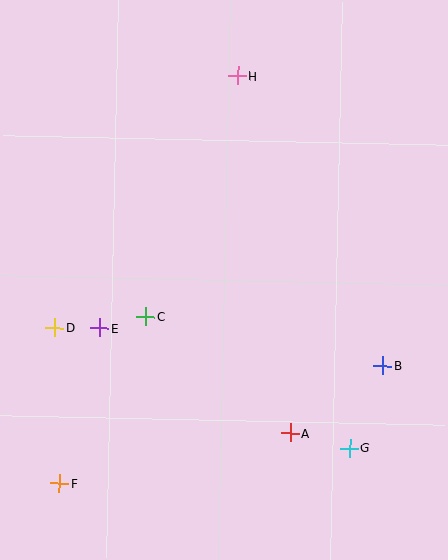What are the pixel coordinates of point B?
Point B is at (383, 366).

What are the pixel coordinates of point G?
Point G is at (350, 448).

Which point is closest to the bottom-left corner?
Point F is closest to the bottom-left corner.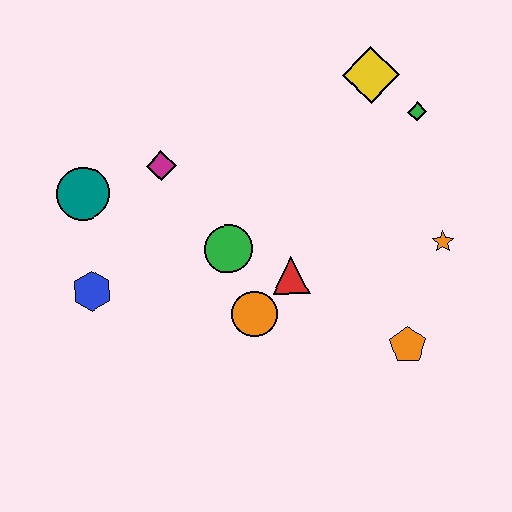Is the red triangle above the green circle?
No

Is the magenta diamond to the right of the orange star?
No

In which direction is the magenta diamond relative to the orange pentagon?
The magenta diamond is to the left of the orange pentagon.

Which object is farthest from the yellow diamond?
The blue hexagon is farthest from the yellow diamond.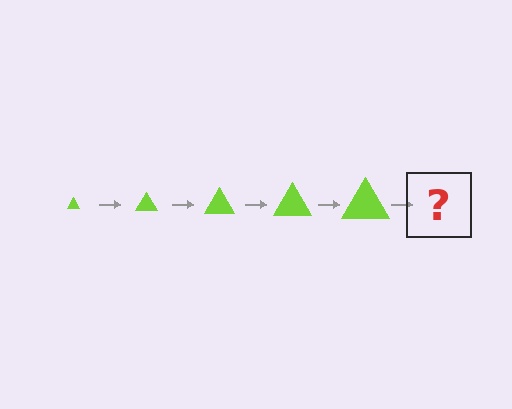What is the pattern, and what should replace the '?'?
The pattern is that the triangle gets progressively larger each step. The '?' should be a lime triangle, larger than the previous one.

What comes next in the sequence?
The next element should be a lime triangle, larger than the previous one.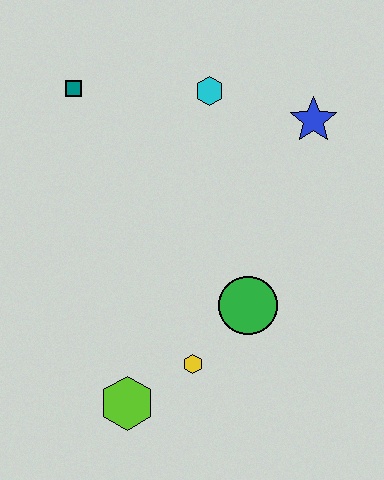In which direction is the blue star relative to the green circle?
The blue star is above the green circle.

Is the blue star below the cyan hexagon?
Yes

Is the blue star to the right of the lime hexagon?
Yes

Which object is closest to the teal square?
The cyan hexagon is closest to the teal square.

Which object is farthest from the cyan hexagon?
The lime hexagon is farthest from the cyan hexagon.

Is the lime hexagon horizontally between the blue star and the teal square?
Yes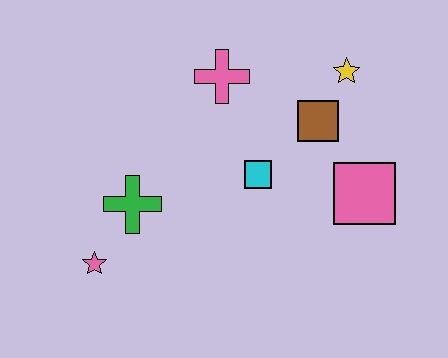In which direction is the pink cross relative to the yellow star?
The pink cross is to the left of the yellow star.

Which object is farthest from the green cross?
The yellow star is farthest from the green cross.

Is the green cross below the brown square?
Yes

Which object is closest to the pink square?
The brown square is closest to the pink square.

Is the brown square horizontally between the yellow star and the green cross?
Yes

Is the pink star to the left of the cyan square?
Yes